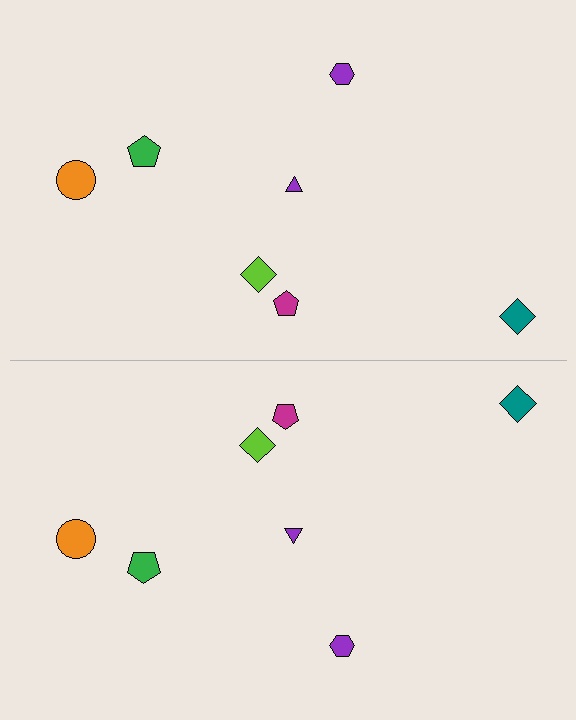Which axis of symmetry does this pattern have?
The pattern has a horizontal axis of symmetry running through the center of the image.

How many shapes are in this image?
There are 14 shapes in this image.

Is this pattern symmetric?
Yes, this pattern has bilateral (reflection) symmetry.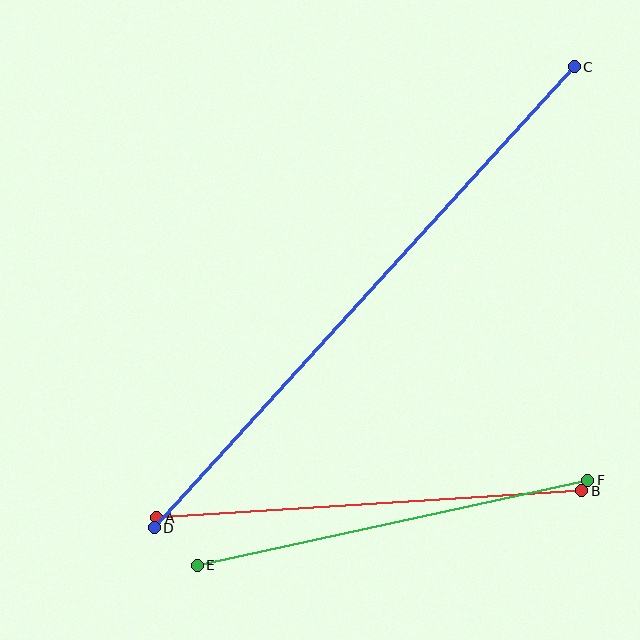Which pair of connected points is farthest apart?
Points C and D are farthest apart.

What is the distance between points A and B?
The distance is approximately 426 pixels.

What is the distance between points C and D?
The distance is approximately 624 pixels.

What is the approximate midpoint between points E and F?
The midpoint is at approximately (392, 523) pixels.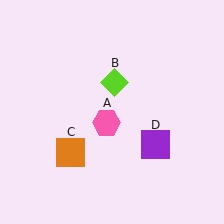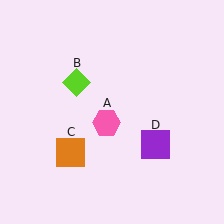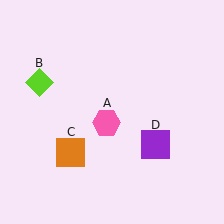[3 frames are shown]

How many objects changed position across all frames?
1 object changed position: lime diamond (object B).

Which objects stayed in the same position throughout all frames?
Pink hexagon (object A) and orange square (object C) and purple square (object D) remained stationary.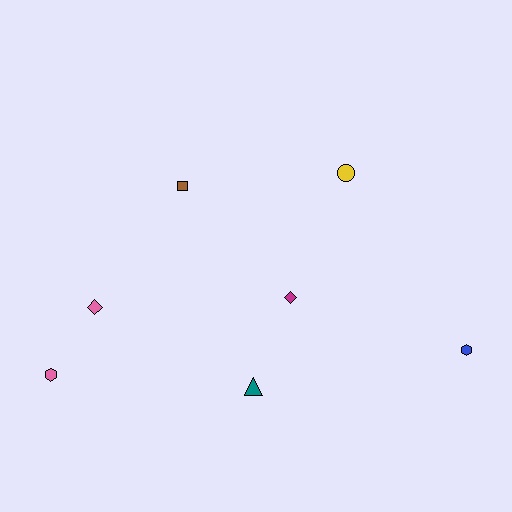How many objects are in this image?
There are 7 objects.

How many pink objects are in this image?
There are 2 pink objects.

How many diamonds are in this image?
There are 2 diamonds.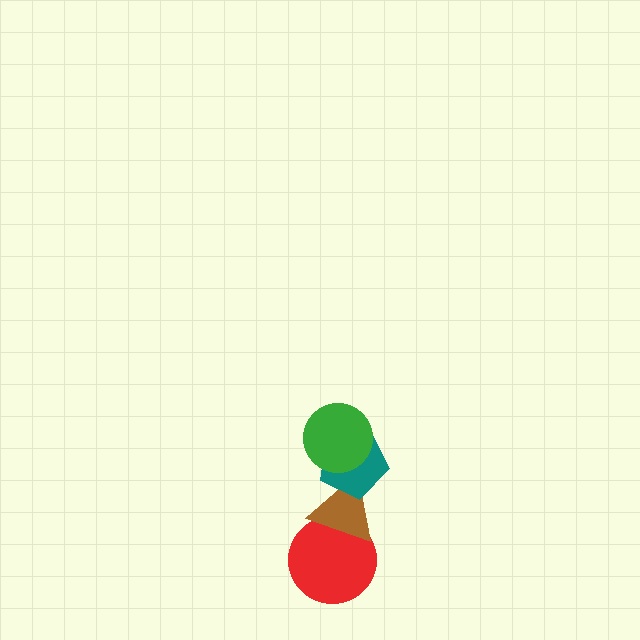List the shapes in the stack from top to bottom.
From top to bottom: the green circle, the teal pentagon, the brown triangle, the red circle.